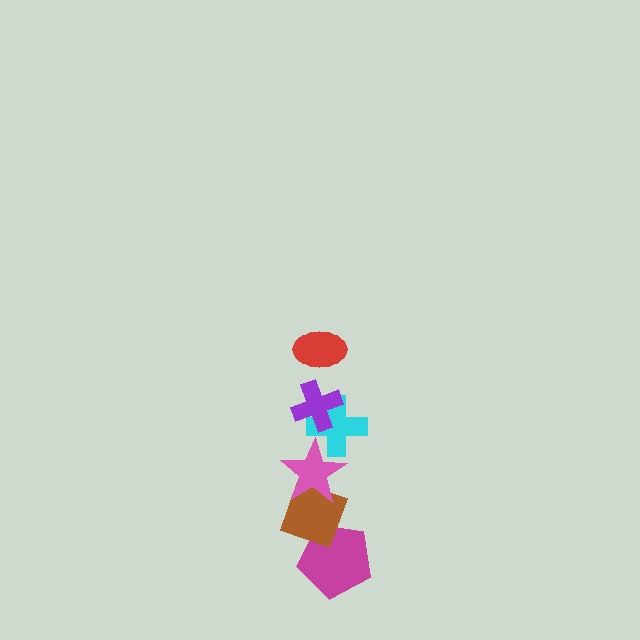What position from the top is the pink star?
The pink star is 4th from the top.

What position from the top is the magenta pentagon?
The magenta pentagon is 6th from the top.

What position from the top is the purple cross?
The purple cross is 2nd from the top.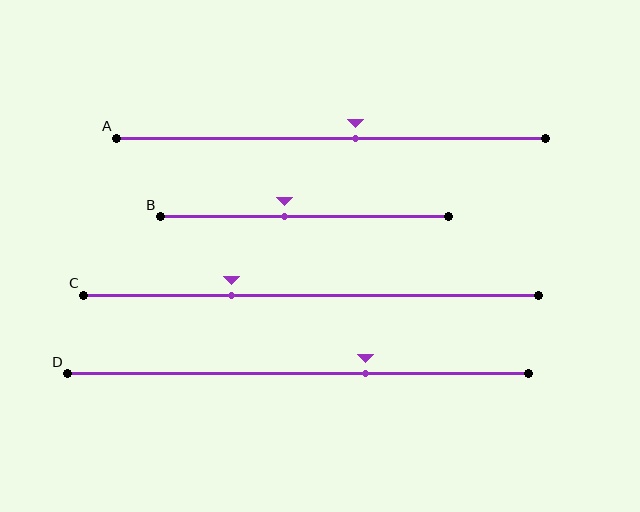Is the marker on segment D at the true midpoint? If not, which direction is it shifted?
No, the marker on segment D is shifted to the right by about 15% of the segment length.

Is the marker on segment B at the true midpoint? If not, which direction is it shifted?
No, the marker on segment B is shifted to the left by about 7% of the segment length.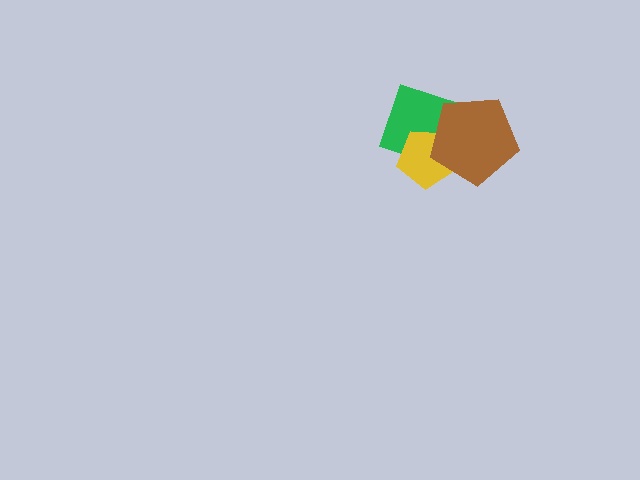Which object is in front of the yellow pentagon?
The brown pentagon is in front of the yellow pentagon.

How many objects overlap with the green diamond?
2 objects overlap with the green diamond.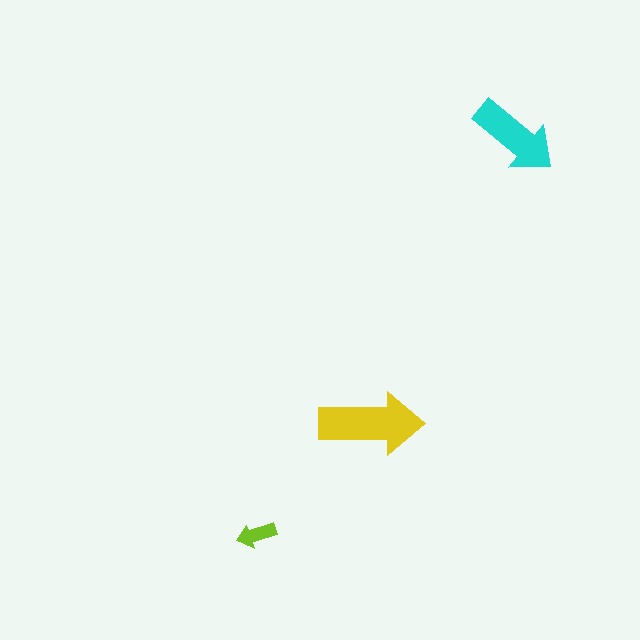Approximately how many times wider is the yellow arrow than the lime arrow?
About 2.5 times wider.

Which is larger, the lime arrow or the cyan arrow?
The cyan one.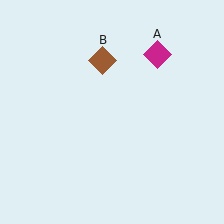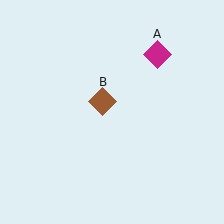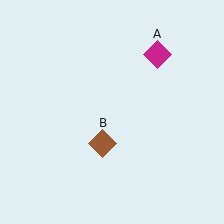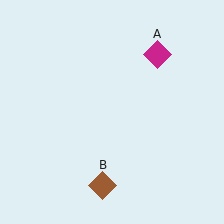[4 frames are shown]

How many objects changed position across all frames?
1 object changed position: brown diamond (object B).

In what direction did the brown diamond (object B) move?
The brown diamond (object B) moved down.